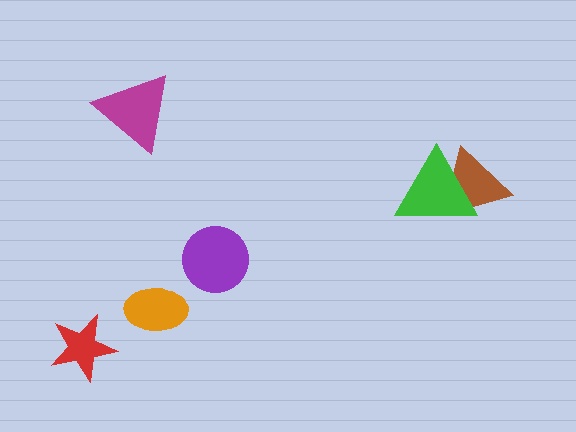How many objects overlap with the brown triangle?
1 object overlaps with the brown triangle.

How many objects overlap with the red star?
0 objects overlap with the red star.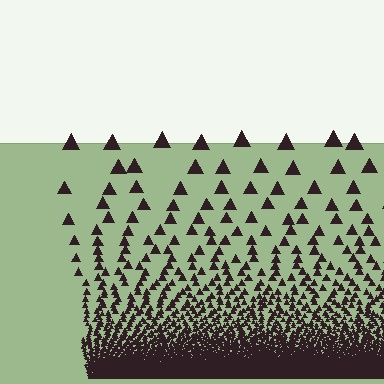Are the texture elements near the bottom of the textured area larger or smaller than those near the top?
Smaller. The gradient is inverted — elements near the bottom are smaller and denser.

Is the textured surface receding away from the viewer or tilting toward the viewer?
The surface appears to tilt toward the viewer. Texture elements get larger and sparser toward the top.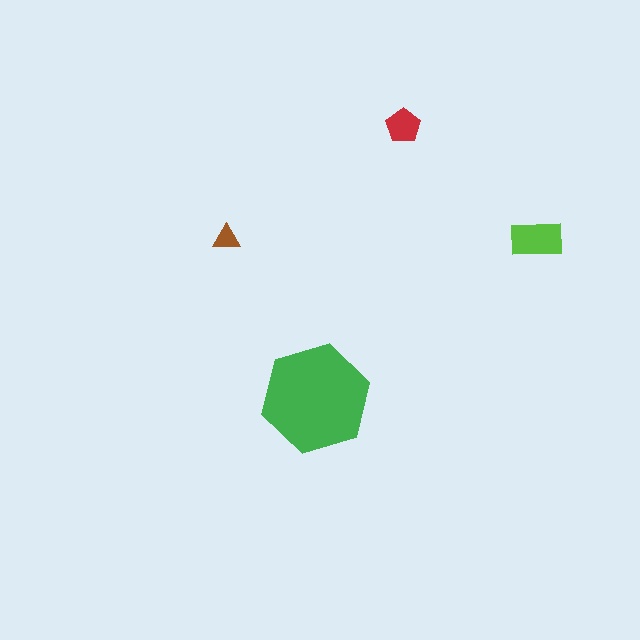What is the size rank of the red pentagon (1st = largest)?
3rd.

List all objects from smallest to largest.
The brown triangle, the red pentagon, the lime rectangle, the green hexagon.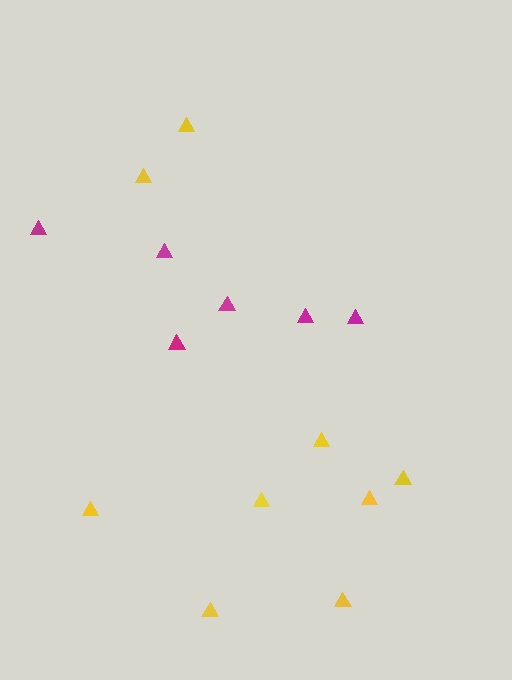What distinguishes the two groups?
There are 2 groups: one group of yellow triangles (9) and one group of magenta triangles (6).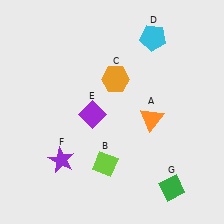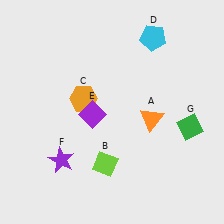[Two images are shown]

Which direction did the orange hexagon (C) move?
The orange hexagon (C) moved left.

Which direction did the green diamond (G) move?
The green diamond (G) moved up.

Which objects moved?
The objects that moved are: the orange hexagon (C), the green diamond (G).